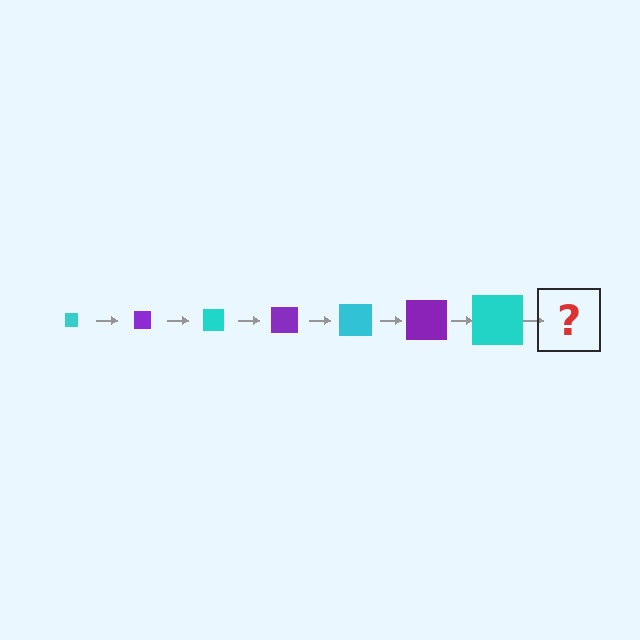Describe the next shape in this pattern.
It should be a purple square, larger than the previous one.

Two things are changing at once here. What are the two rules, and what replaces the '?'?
The two rules are that the square grows larger each step and the color cycles through cyan and purple. The '?' should be a purple square, larger than the previous one.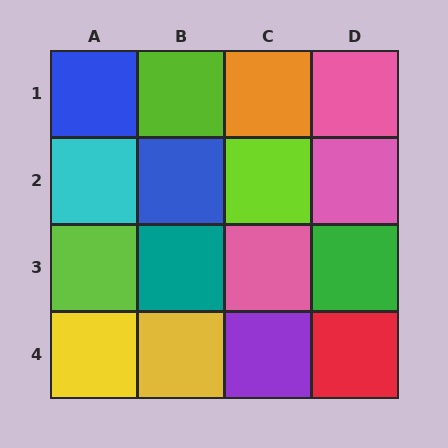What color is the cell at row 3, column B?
Teal.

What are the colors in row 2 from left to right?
Cyan, blue, lime, pink.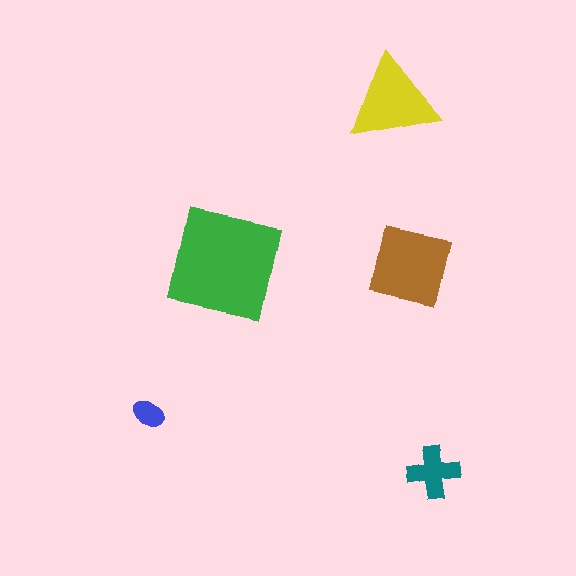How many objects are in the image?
There are 5 objects in the image.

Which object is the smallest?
The blue ellipse.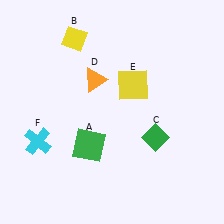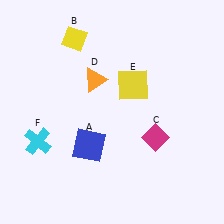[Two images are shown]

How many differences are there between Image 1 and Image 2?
There are 2 differences between the two images.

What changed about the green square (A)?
In Image 1, A is green. In Image 2, it changed to blue.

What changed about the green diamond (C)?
In Image 1, C is green. In Image 2, it changed to magenta.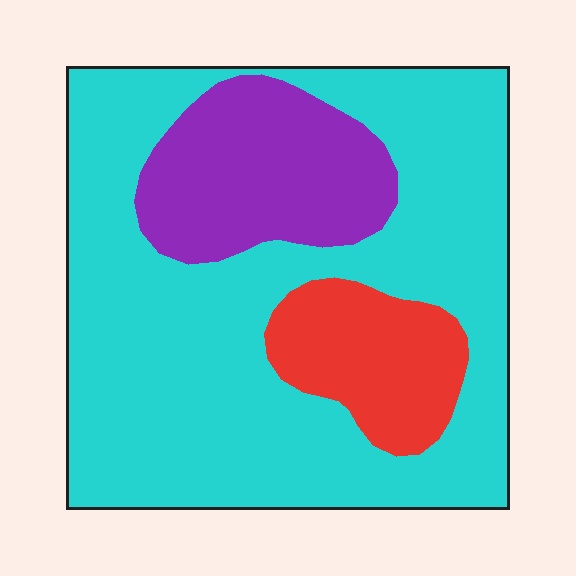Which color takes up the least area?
Red, at roughly 10%.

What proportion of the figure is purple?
Purple takes up about one fifth (1/5) of the figure.